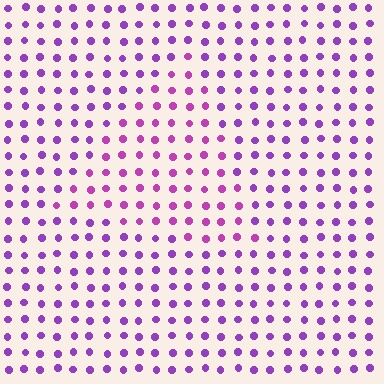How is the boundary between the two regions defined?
The boundary is defined purely by a slight shift in hue (about 27 degrees). Spacing, size, and orientation are identical on both sides.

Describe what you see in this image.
The image is filled with small purple elements in a uniform arrangement. A triangle-shaped region is visible where the elements are tinted to a slightly different hue, forming a subtle color boundary.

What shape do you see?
I see a triangle.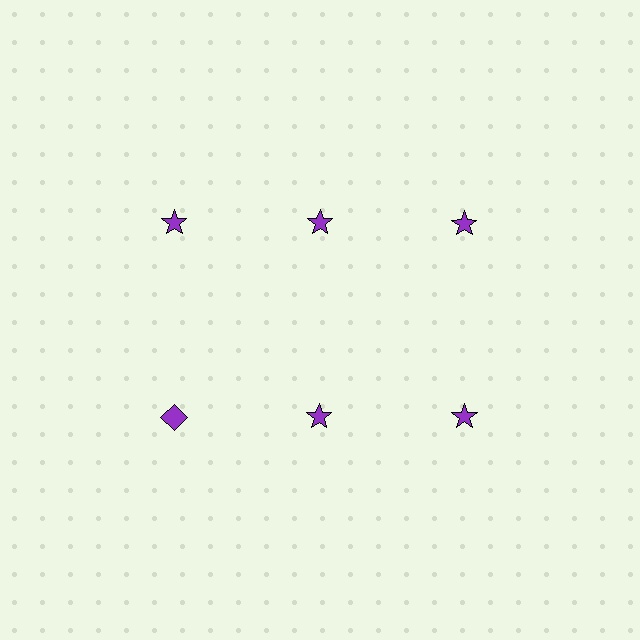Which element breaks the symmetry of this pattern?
The purple diamond in the second row, leftmost column breaks the symmetry. All other shapes are purple stars.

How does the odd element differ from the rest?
It has a different shape: diamond instead of star.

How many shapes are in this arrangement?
There are 6 shapes arranged in a grid pattern.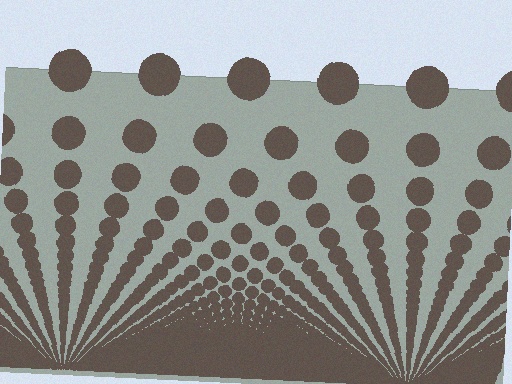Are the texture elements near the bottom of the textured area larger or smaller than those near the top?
Smaller. The gradient is inverted — elements near the bottom are smaller and denser.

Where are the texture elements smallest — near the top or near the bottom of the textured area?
Near the bottom.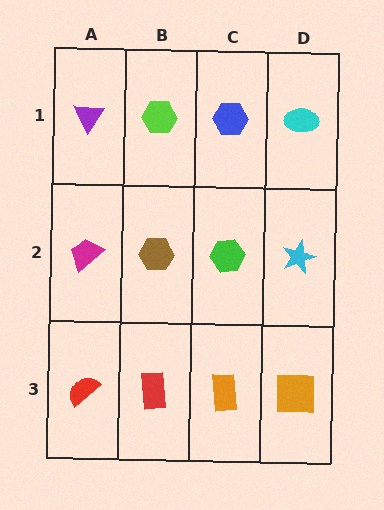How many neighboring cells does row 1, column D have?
2.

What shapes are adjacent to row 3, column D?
A cyan star (row 2, column D), an orange rectangle (row 3, column C).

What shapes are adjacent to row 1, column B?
A brown hexagon (row 2, column B), a purple triangle (row 1, column A), a blue hexagon (row 1, column C).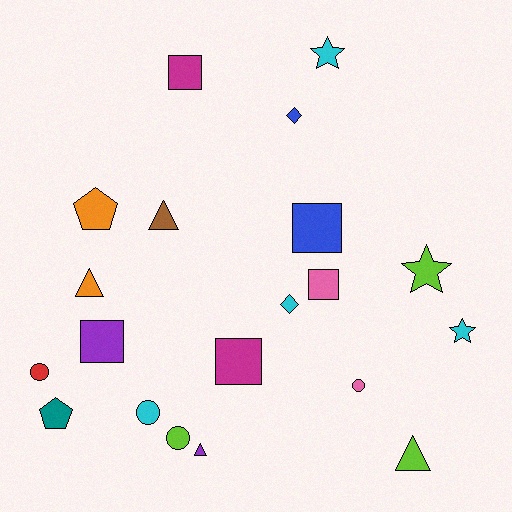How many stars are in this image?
There are 3 stars.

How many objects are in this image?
There are 20 objects.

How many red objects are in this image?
There is 1 red object.